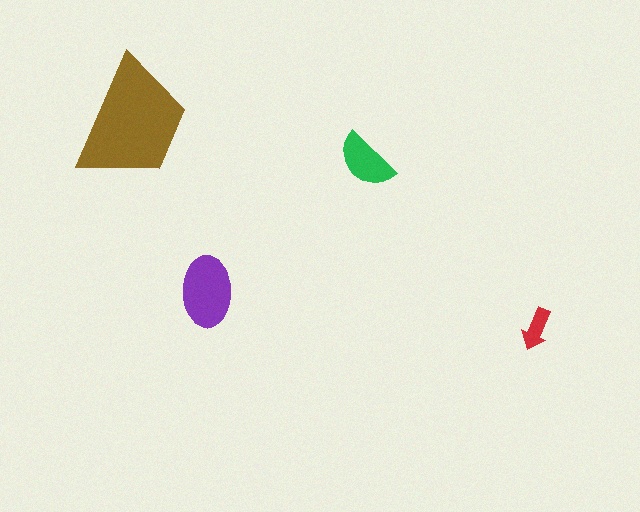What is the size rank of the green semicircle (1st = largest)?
3rd.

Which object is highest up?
The brown trapezoid is topmost.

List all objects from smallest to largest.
The red arrow, the green semicircle, the purple ellipse, the brown trapezoid.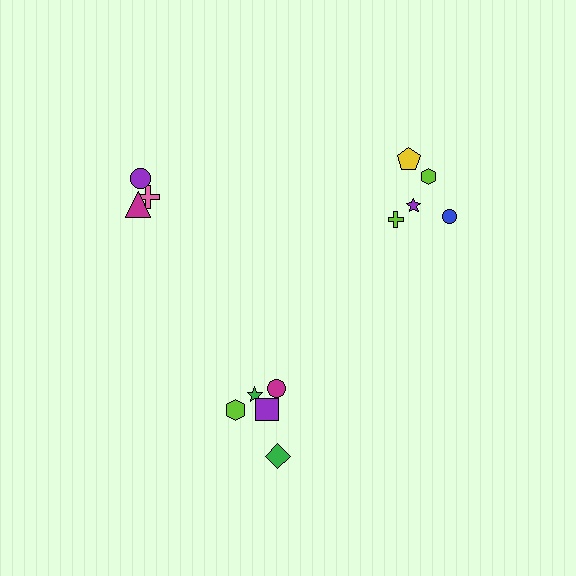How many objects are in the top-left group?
There are 3 objects.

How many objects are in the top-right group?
There are 5 objects.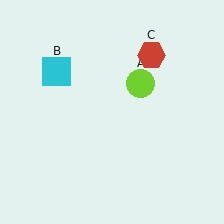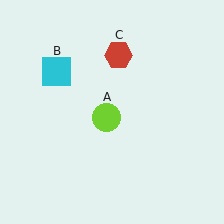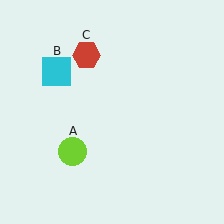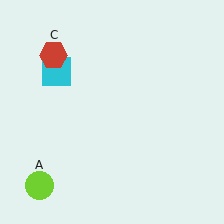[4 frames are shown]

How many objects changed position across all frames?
2 objects changed position: lime circle (object A), red hexagon (object C).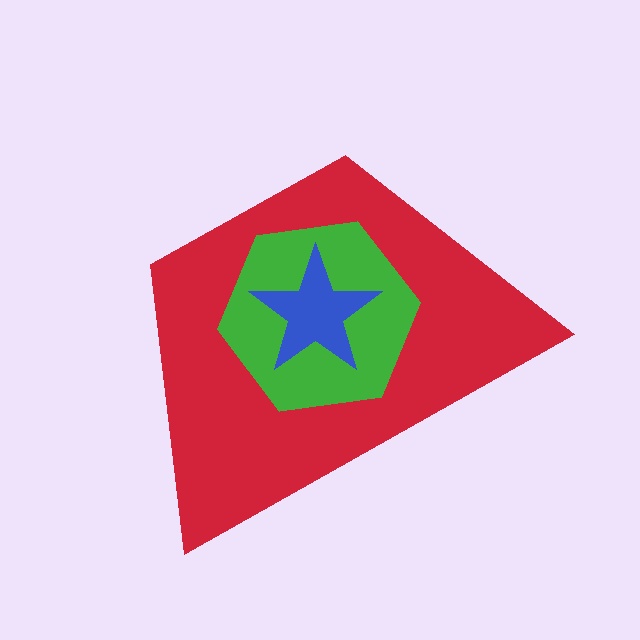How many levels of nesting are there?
3.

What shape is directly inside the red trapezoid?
The green hexagon.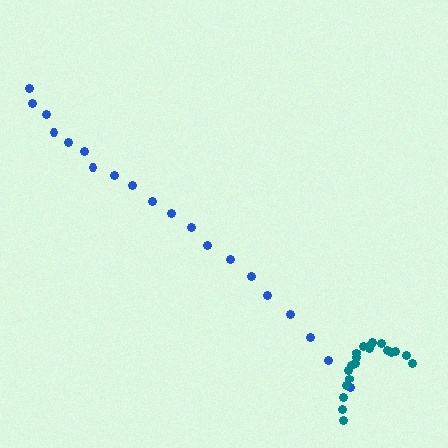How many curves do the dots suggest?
There are 2 distinct paths.